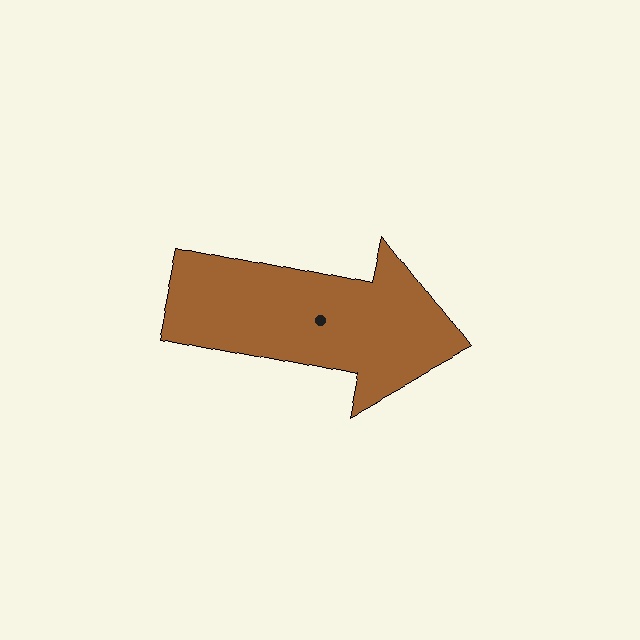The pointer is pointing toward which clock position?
Roughly 3 o'clock.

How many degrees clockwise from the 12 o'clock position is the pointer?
Approximately 102 degrees.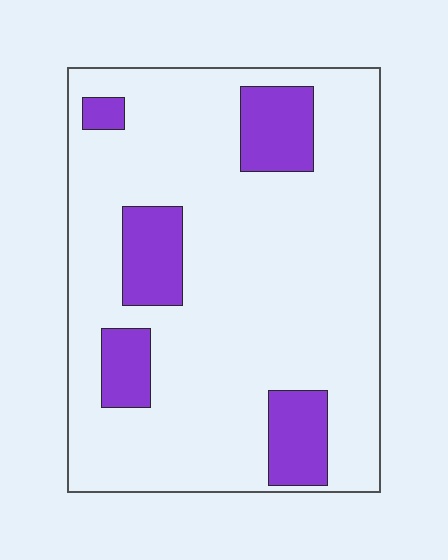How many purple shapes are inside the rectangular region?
5.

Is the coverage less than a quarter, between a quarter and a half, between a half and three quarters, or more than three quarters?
Less than a quarter.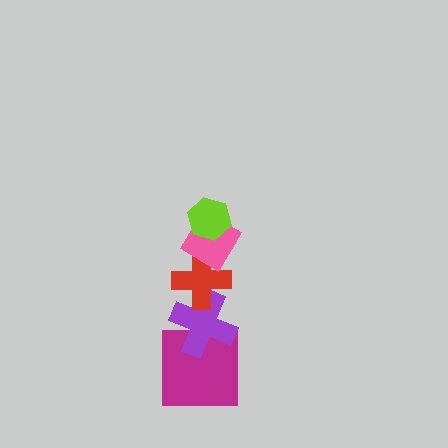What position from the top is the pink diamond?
The pink diamond is 2nd from the top.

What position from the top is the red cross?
The red cross is 3rd from the top.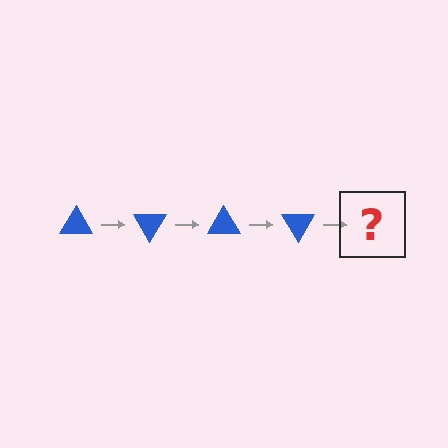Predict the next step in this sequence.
The next step is a blue triangle rotated 240 degrees.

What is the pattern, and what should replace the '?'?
The pattern is that the triangle rotates 60 degrees each step. The '?' should be a blue triangle rotated 240 degrees.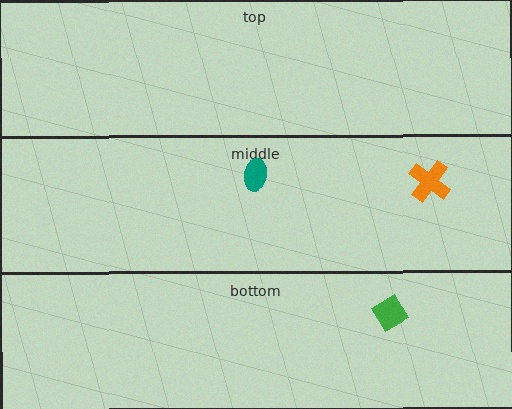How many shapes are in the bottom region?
1.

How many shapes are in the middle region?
2.